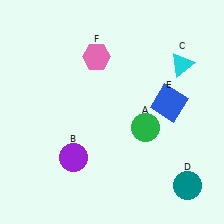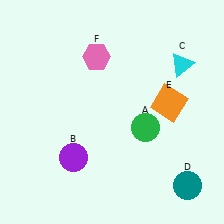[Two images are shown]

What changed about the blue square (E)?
In Image 1, E is blue. In Image 2, it changed to orange.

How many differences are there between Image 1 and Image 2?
There is 1 difference between the two images.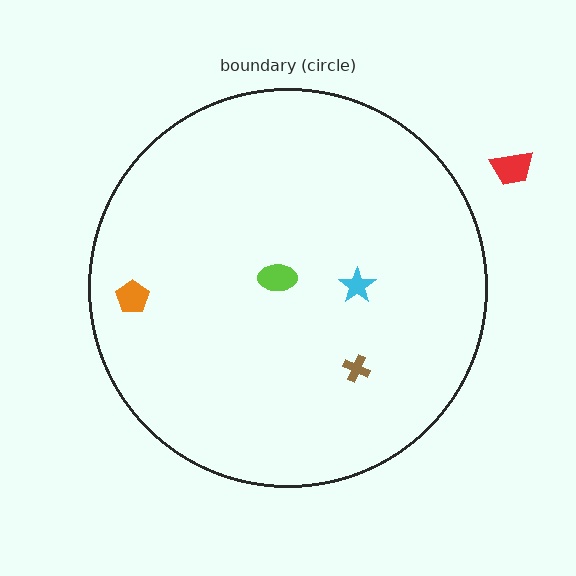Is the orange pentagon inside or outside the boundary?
Inside.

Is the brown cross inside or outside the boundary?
Inside.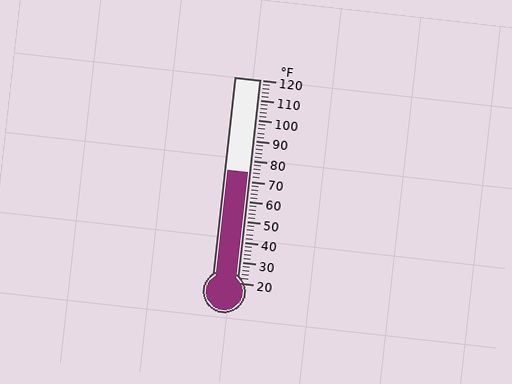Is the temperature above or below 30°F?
The temperature is above 30°F.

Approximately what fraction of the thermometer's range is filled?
The thermometer is filled to approximately 55% of its range.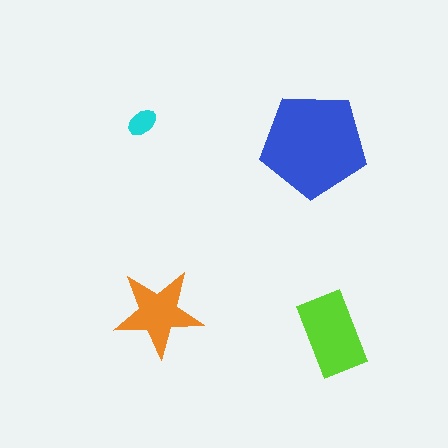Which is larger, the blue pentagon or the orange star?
The blue pentagon.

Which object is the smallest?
The cyan ellipse.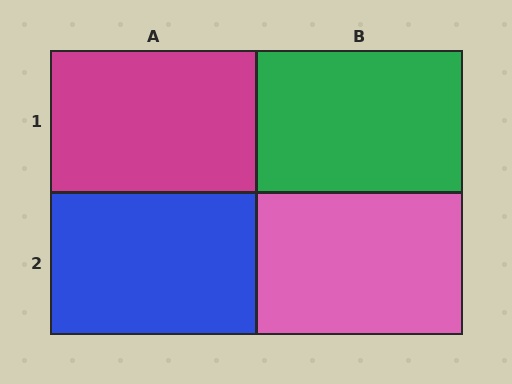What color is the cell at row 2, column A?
Blue.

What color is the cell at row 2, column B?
Pink.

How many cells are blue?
1 cell is blue.